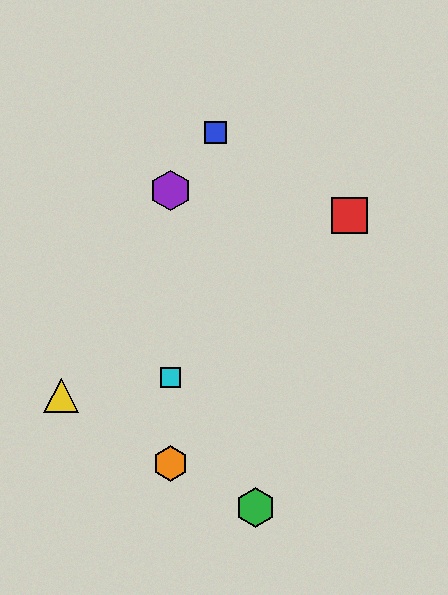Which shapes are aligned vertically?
The purple hexagon, the orange hexagon, the cyan square are aligned vertically.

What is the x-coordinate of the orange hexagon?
The orange hexagon is at x≈170.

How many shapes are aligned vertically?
3 shapes (the purple hexagon, the orange hexagon, the cyan square) are aligned vertically.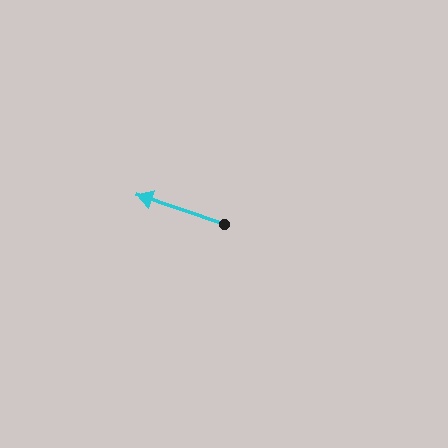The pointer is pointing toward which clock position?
Roughly 10 o'clock.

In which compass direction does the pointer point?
West.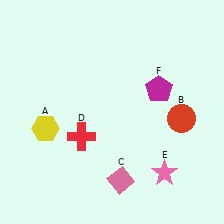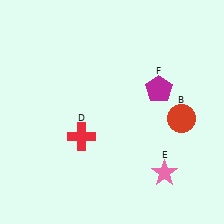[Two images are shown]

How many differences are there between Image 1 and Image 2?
There are 2 differences between the two images.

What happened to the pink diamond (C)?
The pink diamond (C) was removed in Image 2. It was in the bottom-right area of Image 1.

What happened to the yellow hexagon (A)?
The yellow hexagon (A) was removed in Image 2. It was in the bottom-left area of Image 1.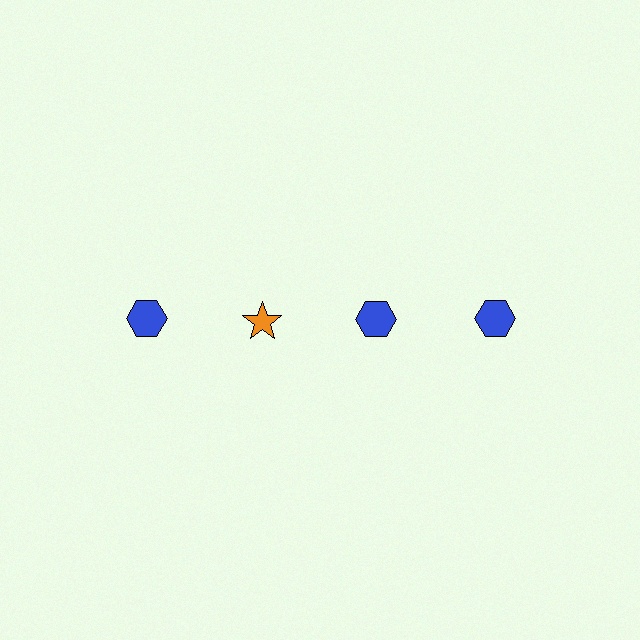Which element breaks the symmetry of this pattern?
The orange star in the top row, second from left column breaks the symmetry. All other shapes are blue hexagons.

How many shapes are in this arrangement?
There are 4 shapes arranged in a grid pattern.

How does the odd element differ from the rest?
It differs in both color (orange instead of blue) and shape (star instead of hexagon).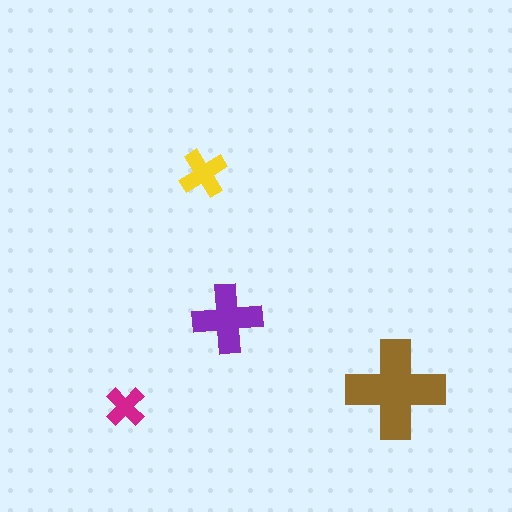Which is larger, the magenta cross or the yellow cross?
The yellow one.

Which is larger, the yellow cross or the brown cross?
The brown one.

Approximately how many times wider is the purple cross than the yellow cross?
About 1.5 times wider.